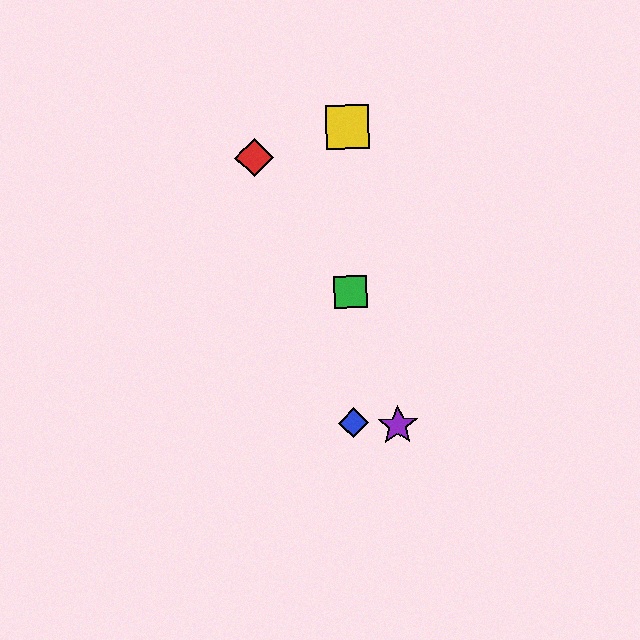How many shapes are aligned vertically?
3 shapes (the blue diamond, the green square, the yellow square) are aligned vertically.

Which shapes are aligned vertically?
The blue diamond, the green square, the yellow square are aligned vertically.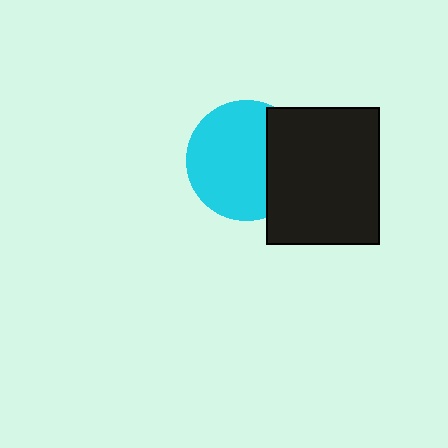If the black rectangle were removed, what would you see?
You would see the complete cyan circle.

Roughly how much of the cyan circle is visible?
Most of it is visible (roughly 70%).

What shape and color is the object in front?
The object in front is a black rectangle.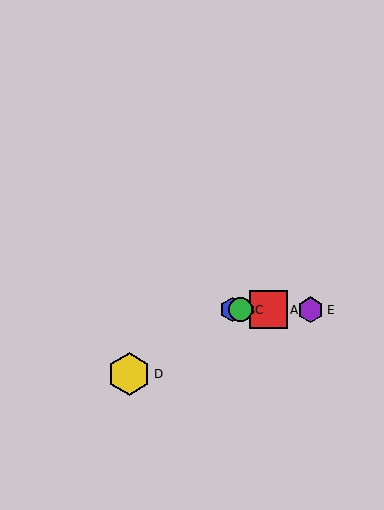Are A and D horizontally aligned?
No, A is at y≈310 and D is at y≈374.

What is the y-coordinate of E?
Object E is at y≈310.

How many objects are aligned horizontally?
4 objects (A, B, C, E) are aligned horizontally.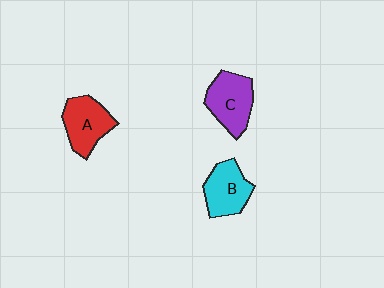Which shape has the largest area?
Shape C (purple).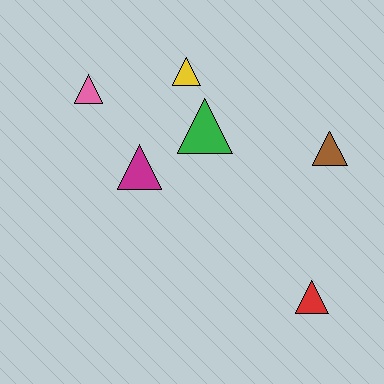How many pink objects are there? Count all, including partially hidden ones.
There is 1 pink object.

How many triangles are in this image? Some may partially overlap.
There are 6 triangles.